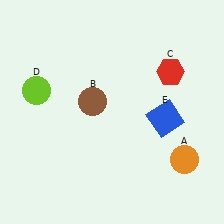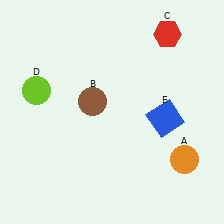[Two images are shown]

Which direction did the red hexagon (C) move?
The red hexagon (C) moved up.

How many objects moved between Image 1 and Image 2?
1 object moved between the two images.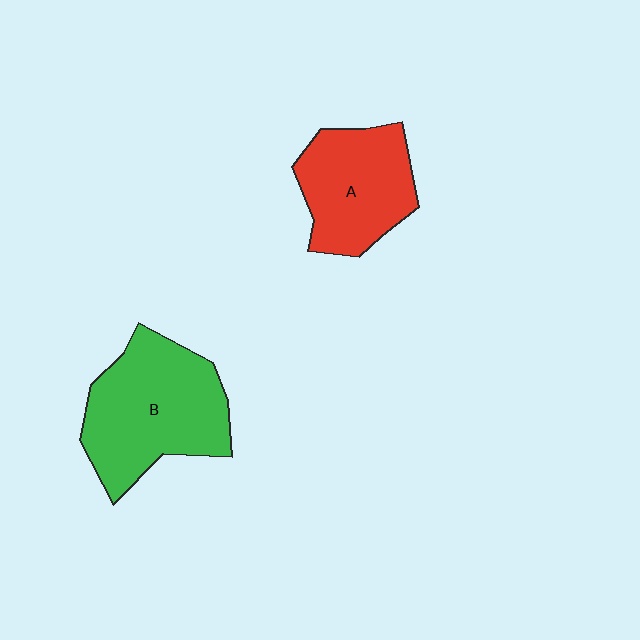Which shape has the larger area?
Shape B (green).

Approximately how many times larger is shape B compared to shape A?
Approximately 1.3 times.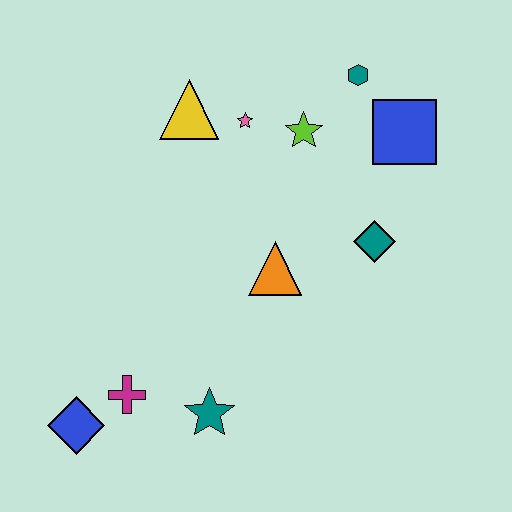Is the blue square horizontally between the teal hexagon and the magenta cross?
No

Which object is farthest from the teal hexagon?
The blue diamond is farthest from the teal hexagon.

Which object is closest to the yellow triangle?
The pink star is closest to the yellow triangle.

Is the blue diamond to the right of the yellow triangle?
No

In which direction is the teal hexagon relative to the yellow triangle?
The teal hexagon is to the right of the yellow triangle.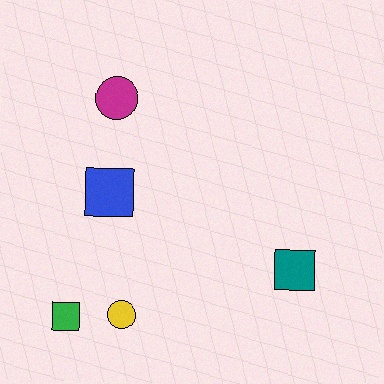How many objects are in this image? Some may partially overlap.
There are 5 objects.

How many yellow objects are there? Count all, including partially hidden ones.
There is 1 yellow object.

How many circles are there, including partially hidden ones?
There are 2 circles.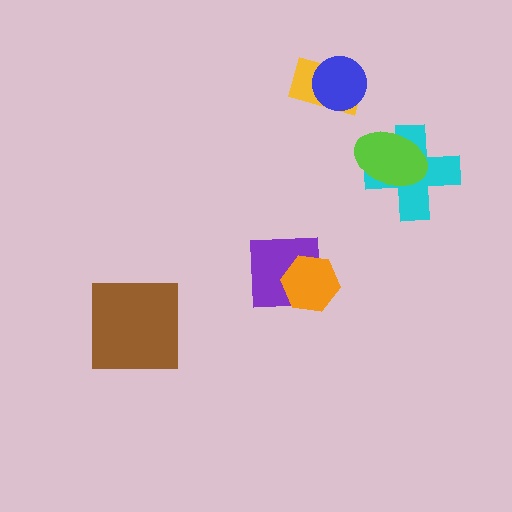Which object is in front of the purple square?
The orange hexagon is in front of the purple square.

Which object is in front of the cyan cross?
The lime ellipse is in front of the cyan cross.